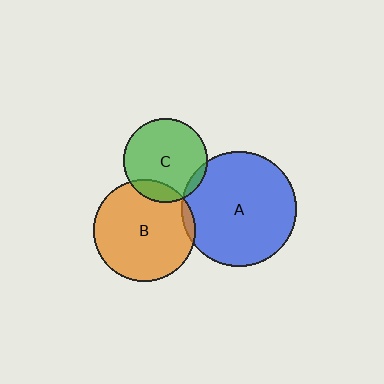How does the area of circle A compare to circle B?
Approximately 1.3 times.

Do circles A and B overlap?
Yes.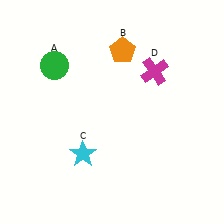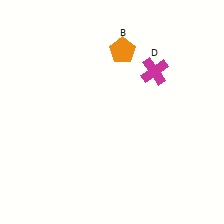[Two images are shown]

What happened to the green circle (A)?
The green circle (A) was removed in Image 2. It was in the top-left area of Image 1.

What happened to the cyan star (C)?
The cyan star (C) was removed in Image 2. It was in the bottom-left area of Image 1.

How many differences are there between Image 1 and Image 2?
There are 2 differences between the two images.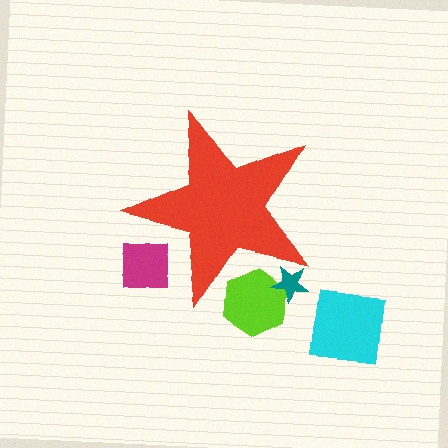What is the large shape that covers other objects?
A red star.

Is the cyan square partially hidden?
No, the cyan square is fully visible.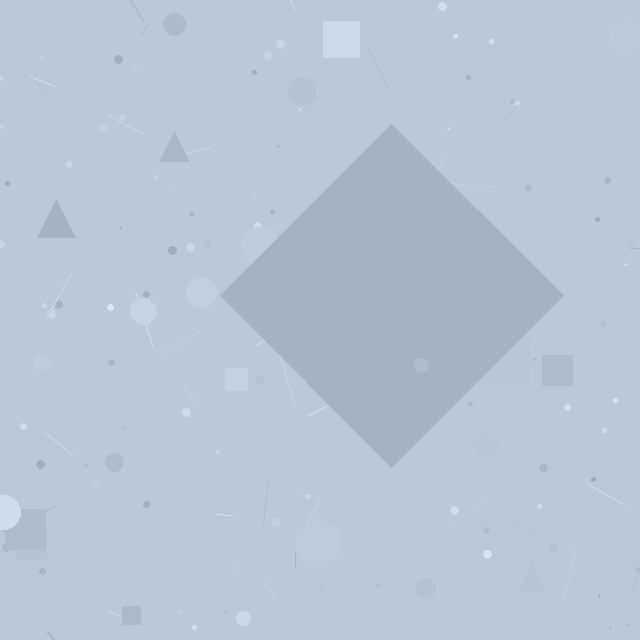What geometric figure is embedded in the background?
A diamond is embedded in the background.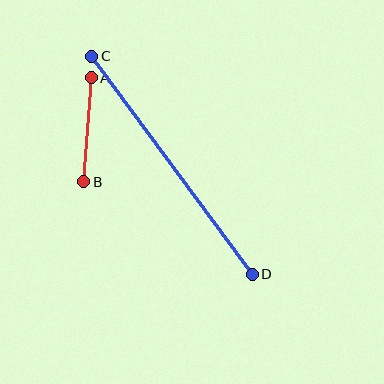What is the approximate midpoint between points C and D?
The midpoint is at approximately (172, 165) pixels.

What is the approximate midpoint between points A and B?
The midpoint is at approximately (88, 130) pixels.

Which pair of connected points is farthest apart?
Points C and D are farthest apart.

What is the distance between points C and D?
The distance is approximately 271 pixels.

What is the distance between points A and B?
The distance is approximately 105 pixels.